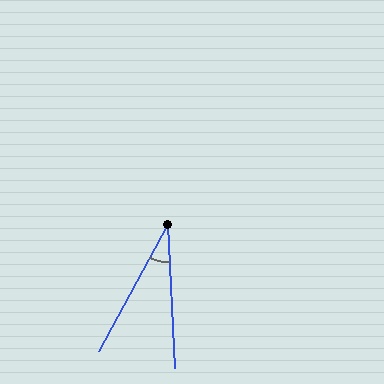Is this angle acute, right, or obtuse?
It is acute.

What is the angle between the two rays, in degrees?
Approximately 31 degrees.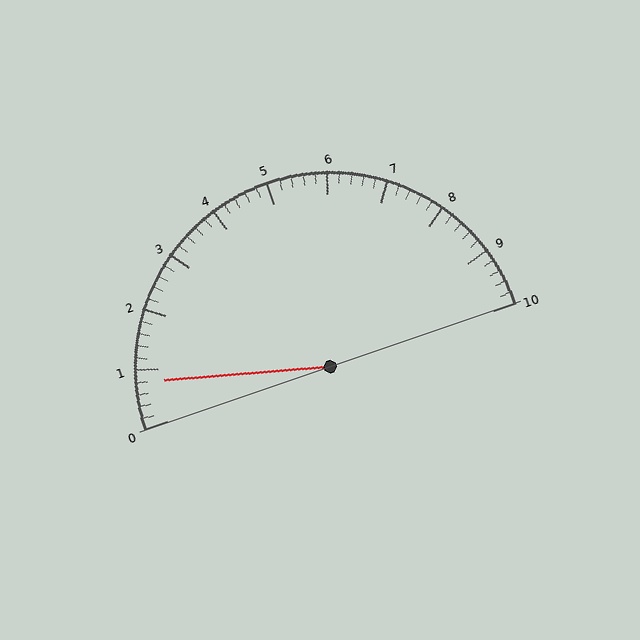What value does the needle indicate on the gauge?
The needle indicates approximately 0.8.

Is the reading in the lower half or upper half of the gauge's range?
The reading is in the lower half of the range (0 to 10).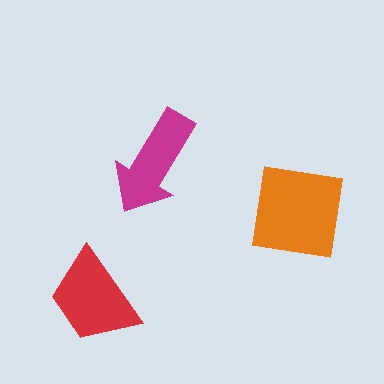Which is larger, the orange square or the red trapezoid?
The orange square.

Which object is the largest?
The orange square.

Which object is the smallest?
The magenta arrow.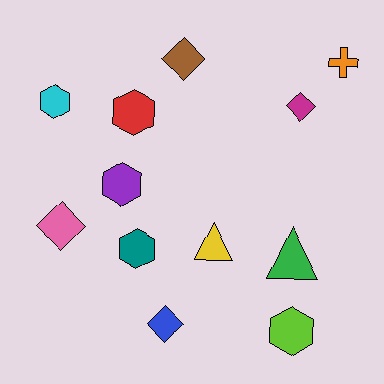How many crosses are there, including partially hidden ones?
There is 1 cross.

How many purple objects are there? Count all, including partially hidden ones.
There is 1 purple object.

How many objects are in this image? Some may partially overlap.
There are 12 objects.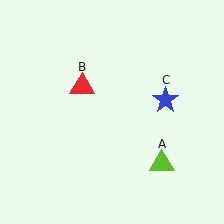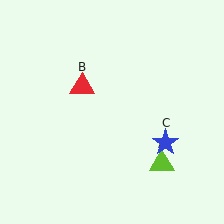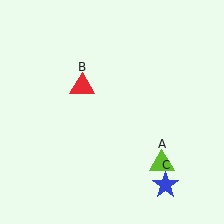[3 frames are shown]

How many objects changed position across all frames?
1 object changed position: blue star (object C).